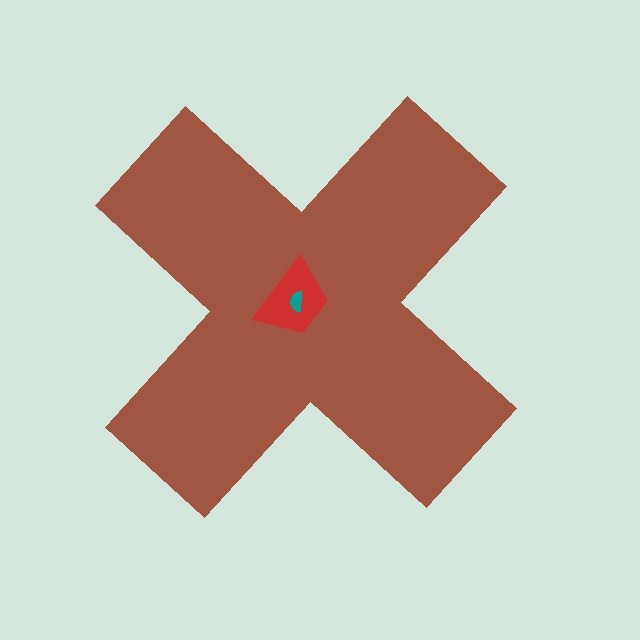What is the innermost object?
The teal semicircle.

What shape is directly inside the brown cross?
The red trapezoid.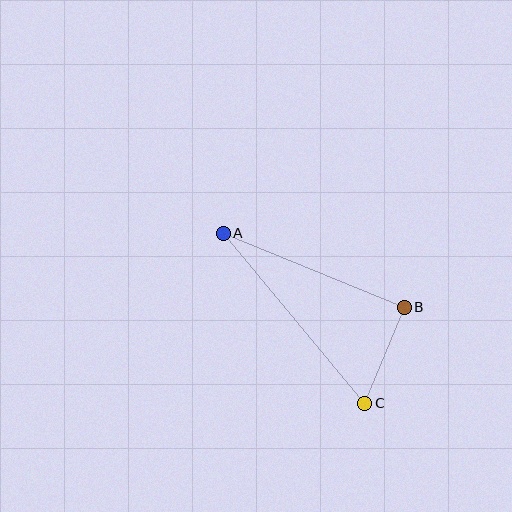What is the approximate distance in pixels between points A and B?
The distance between A and B is approximately 196 pixels.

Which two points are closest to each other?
Points B and C are closest to each other.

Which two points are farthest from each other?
Points A and C are farthest from each other.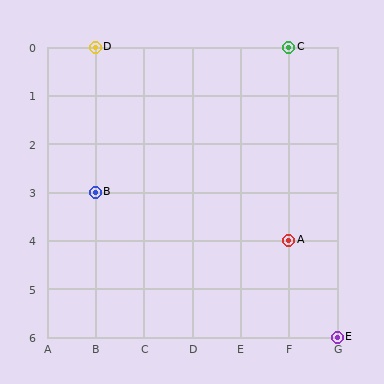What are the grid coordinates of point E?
Point E is at grid coordinates (G, 6).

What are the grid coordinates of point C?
Point C is at grid coordinates (F, 0).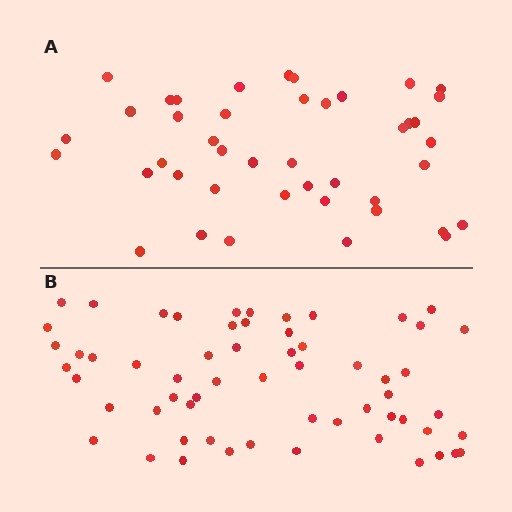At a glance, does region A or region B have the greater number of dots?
Region B (the bottom region) has more dots.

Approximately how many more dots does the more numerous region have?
Region B has approximately 15 more dots than region A.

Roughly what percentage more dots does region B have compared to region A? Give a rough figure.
About 40% more.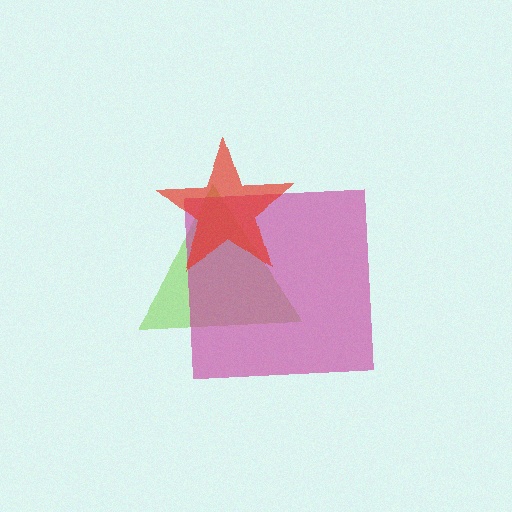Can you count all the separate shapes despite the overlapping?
Yes, there are 3 separate shapes.